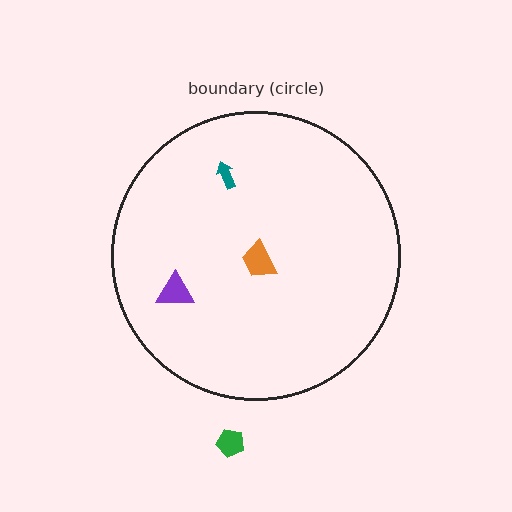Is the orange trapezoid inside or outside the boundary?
Inside.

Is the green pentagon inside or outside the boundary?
Outside.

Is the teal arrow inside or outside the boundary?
Inside.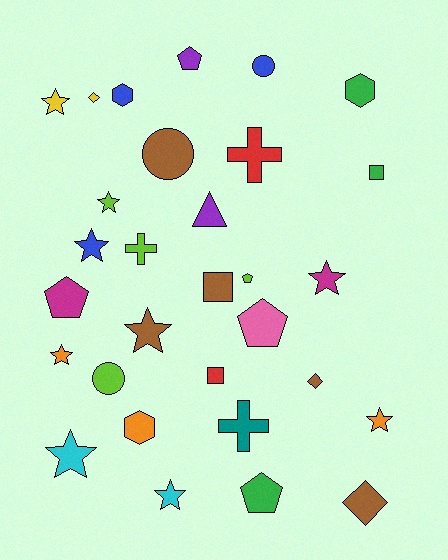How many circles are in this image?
There are 3 circles.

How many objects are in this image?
There are 30 objects.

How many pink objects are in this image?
There is 1 pink object.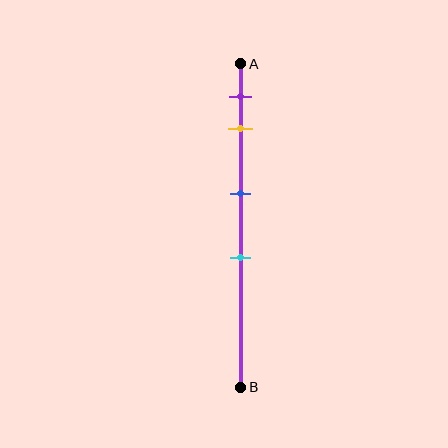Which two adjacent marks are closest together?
The purple and yellow marks are the closest adjacent pair.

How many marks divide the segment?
There are 4 marks dividing the segment.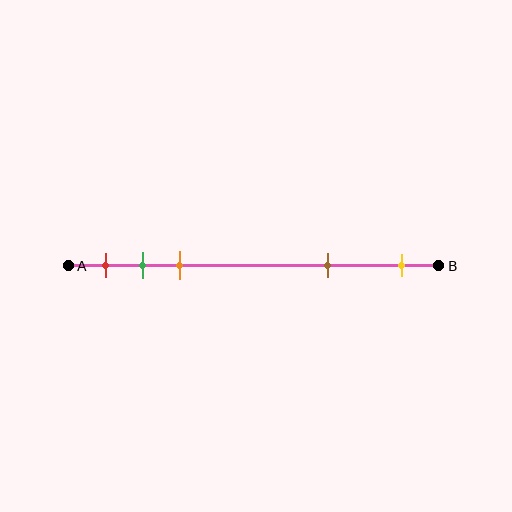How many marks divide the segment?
There are 5 marks dividing the segment.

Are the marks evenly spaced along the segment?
No, the marks are not evenly spaced.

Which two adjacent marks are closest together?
The green and orange marks are the closest adjacent pair.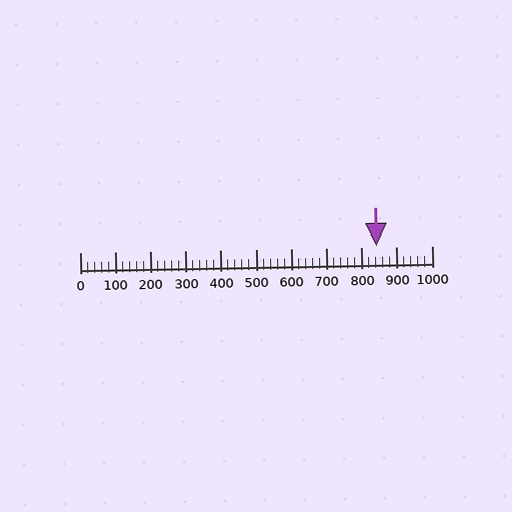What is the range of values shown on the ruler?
The ruler shows values from 0 to 1000.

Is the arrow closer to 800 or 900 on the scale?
The arrow is closer to 800.